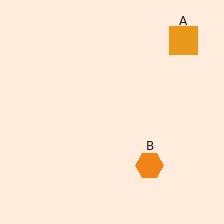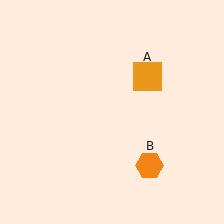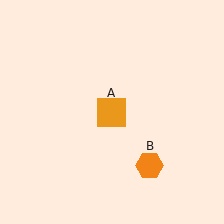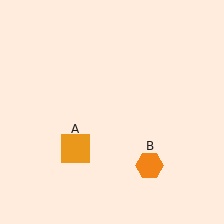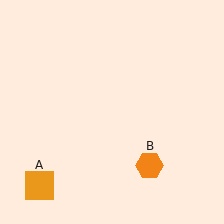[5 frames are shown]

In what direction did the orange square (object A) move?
The orange square (object A) moved down and to the left.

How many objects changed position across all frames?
1 object changed position: orange square (object A).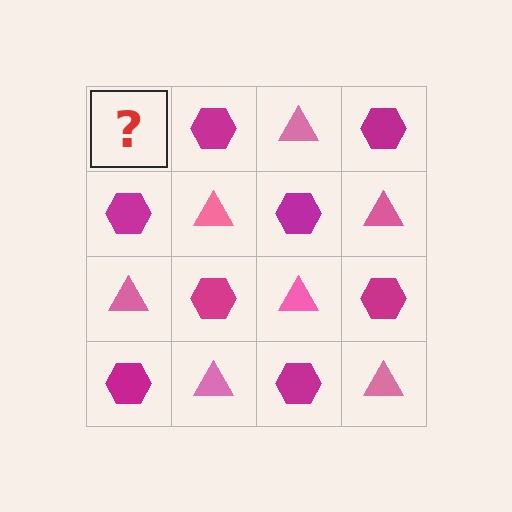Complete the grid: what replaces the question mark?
The question mark should be replaced with a pink triangle.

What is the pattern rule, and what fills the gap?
The rule is that it alternates pink triangle and magenta hexagon in a checkerboard pattern. The gap should be filled with a pink triangle.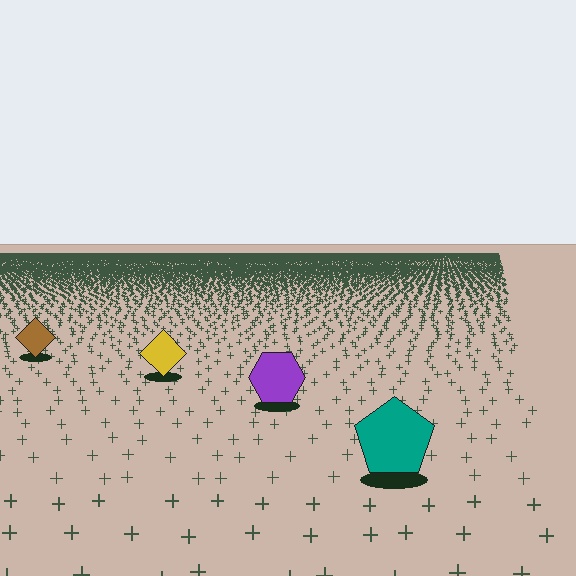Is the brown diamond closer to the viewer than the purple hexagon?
No. The purple hexagon is closer — you can tell from the texture gradient: the ground texture is coarser near it.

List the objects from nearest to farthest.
From nearest to farthest: the teal pentagon, the purple hexagon, the yellow diamond, the brown diamond.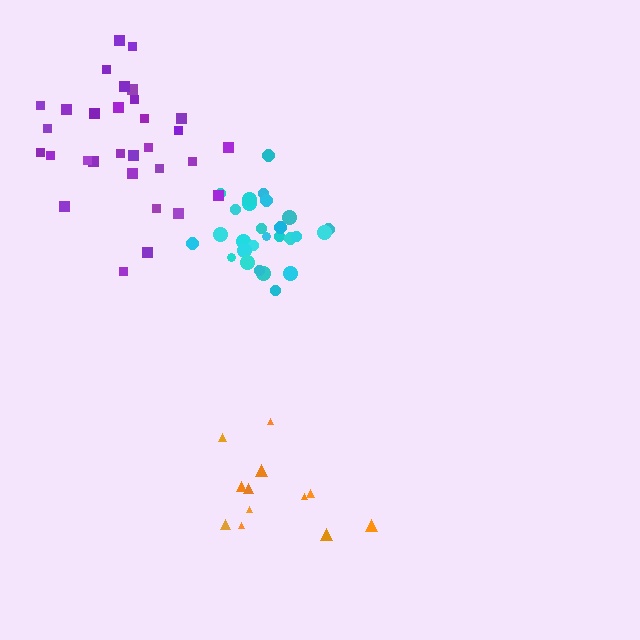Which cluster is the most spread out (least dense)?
Orange.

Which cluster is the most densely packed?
Cyan.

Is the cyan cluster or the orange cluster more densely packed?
Cyan.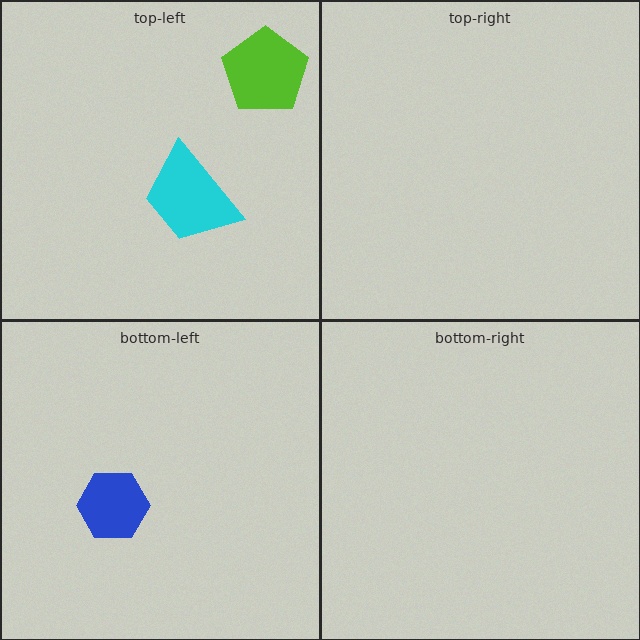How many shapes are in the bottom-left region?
1.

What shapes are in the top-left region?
The lime pentagon, the cyan trapezoid.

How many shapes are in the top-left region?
2.